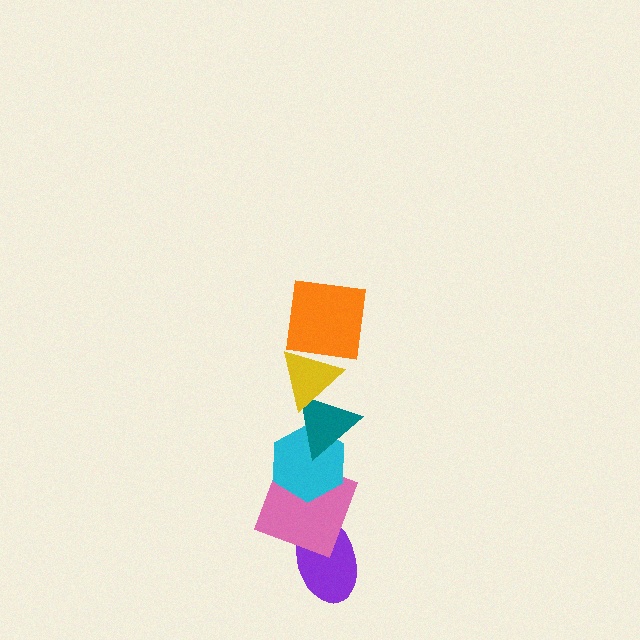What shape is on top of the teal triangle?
The yellow triangle is on top of the teal triangle.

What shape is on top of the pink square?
The cyan hexagon is on top of the pink square.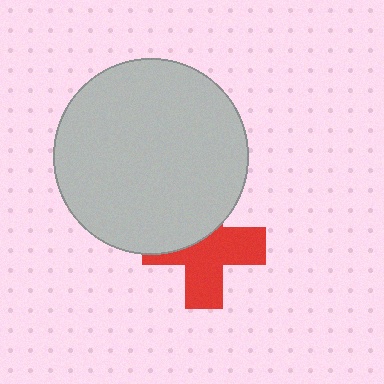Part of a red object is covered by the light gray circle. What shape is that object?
It is a cross.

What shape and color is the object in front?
The object in front is a light gray circle.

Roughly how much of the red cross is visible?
About half of it is visible (roughly 60%).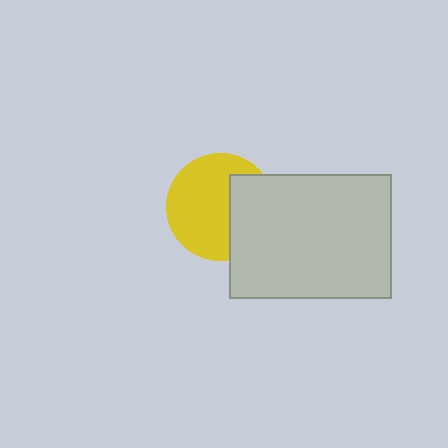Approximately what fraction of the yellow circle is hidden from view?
Roughly 35% of the yellow circle is hidden behind the light gray rectangle.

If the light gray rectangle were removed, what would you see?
You would see the complete yellow circle.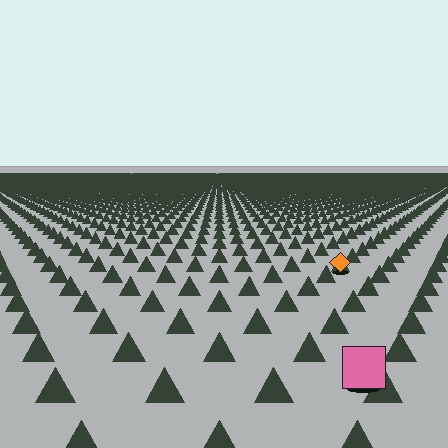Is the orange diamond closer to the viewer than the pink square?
No. The pink square is closer — you can tell from the texture gradient: the ground texture is coarser near it.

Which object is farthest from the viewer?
The orange diamond is farthest from the viewer. It appears smaller and the ground texture around it is denser.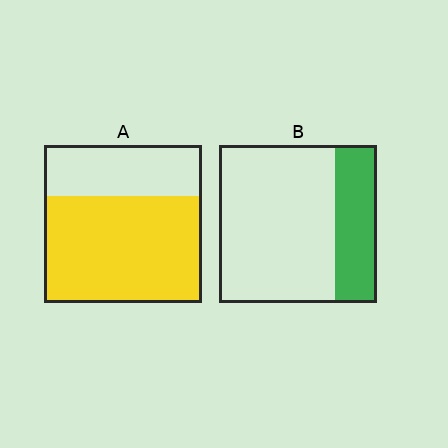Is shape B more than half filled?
No.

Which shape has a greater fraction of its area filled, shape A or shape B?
Shape A.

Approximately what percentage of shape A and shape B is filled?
A is approximately 70% and B is approximately 25%.